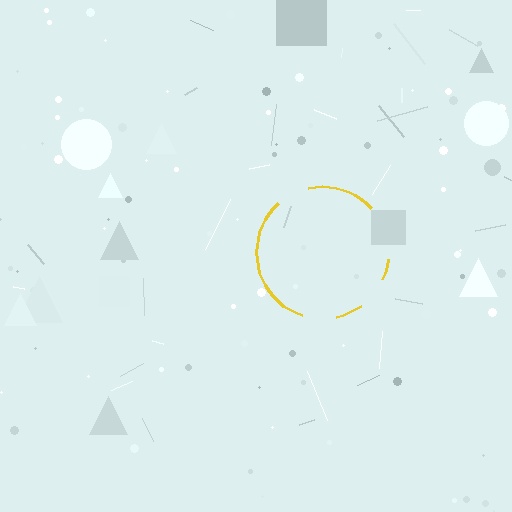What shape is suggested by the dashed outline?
The dashed outline suggests a circle.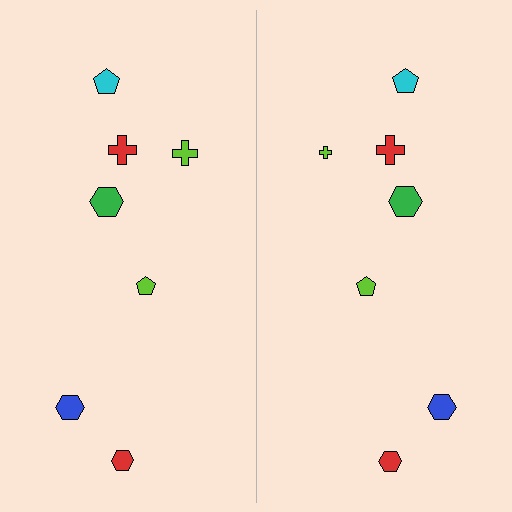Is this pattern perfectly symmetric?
No, the pattern is not perfectly symmetric. The lime cross on the right side has a different size than its mirror counterpart.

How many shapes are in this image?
There are 14 shapes in this image.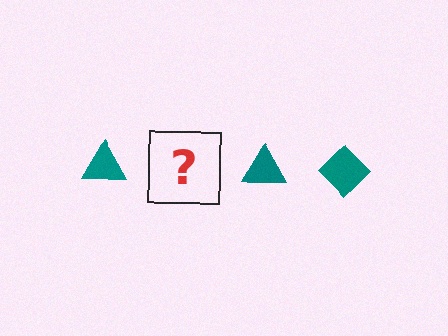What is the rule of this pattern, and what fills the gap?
The rule is that the pattern cycles through triangle, diamond shapes in teal. The gap should be filled with a teal diamond.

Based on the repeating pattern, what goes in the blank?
The blank should be a teal diamond.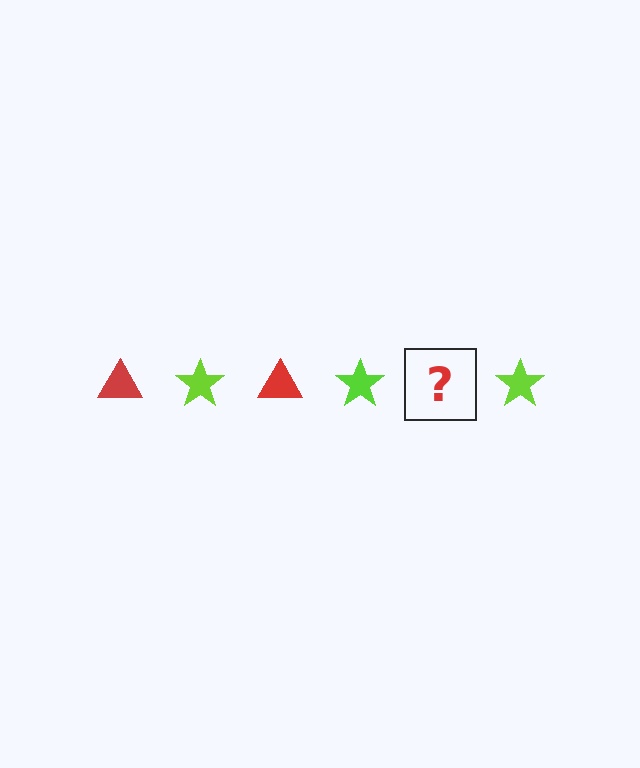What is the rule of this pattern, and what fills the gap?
The rule is that the pattern alternates between red triangle and lime star. The gap should be filled with a red triangle.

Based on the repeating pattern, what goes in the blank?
The blank should be a red triangle.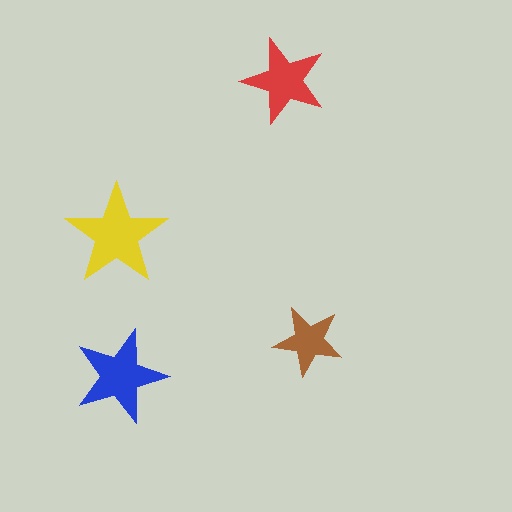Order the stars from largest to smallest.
the yellow one, the blue one, the red one, the brown one.